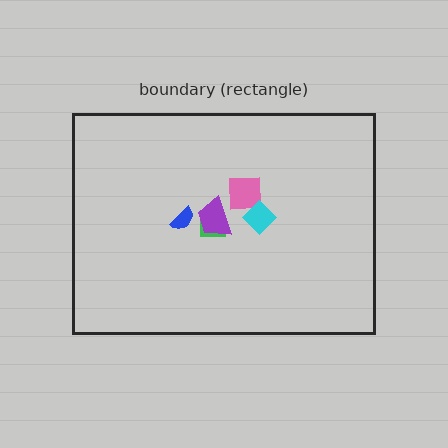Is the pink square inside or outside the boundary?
Inside.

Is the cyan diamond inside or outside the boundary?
Inside.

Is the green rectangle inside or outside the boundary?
Inside.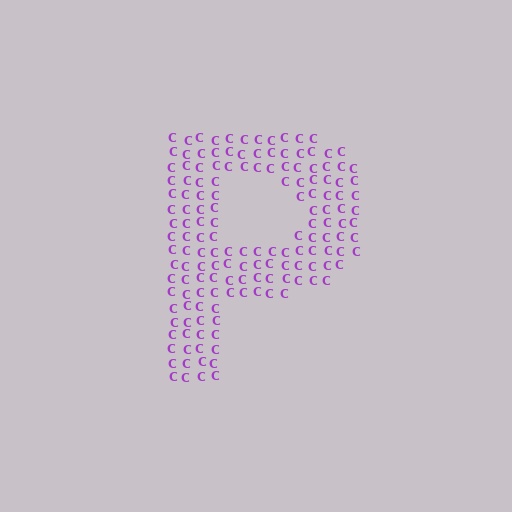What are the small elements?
The small elements are letter C's.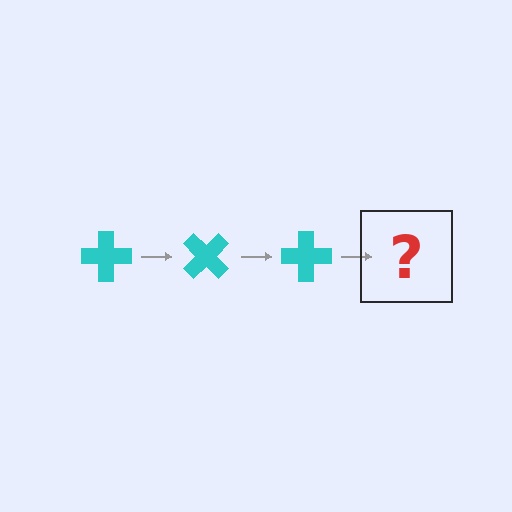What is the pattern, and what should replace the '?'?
The pattern is that the cross rotates 45 degrees each step. The '?' should be a cyan cross rotated 135 degrees.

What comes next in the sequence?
The next element should be a cyan cross rotated 135 degrees.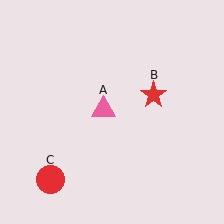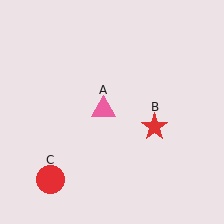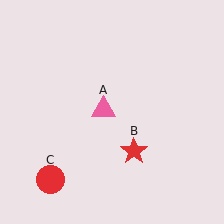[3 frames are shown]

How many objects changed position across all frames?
1 object changed position: red star (object B).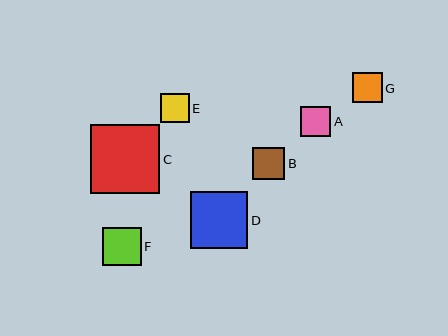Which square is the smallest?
Square E is the smallest with a size of approximately 29 pixels.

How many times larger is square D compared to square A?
Square D is approximately 1.9 times the size of square A.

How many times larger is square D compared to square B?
Square D is approximately 1.8 times the size of square B.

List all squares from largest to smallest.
From largest to smallest: C, D, F, B, A, G, E.